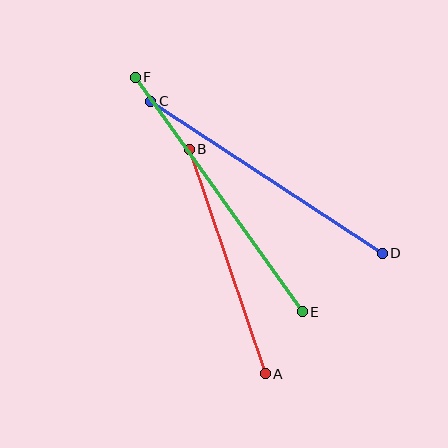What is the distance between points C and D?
The distance is approximately 277 pixels.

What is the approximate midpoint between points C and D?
The midpoint is at approximately (267, 177) pixels.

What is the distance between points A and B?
The distance is approximately 237 pixels.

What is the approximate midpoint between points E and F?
The midpoint is at approximately (219, 195) pixels.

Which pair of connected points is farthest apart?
Points E and F are farthest apart.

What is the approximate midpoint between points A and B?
The midpoint is at approximately (227, 261) pixels.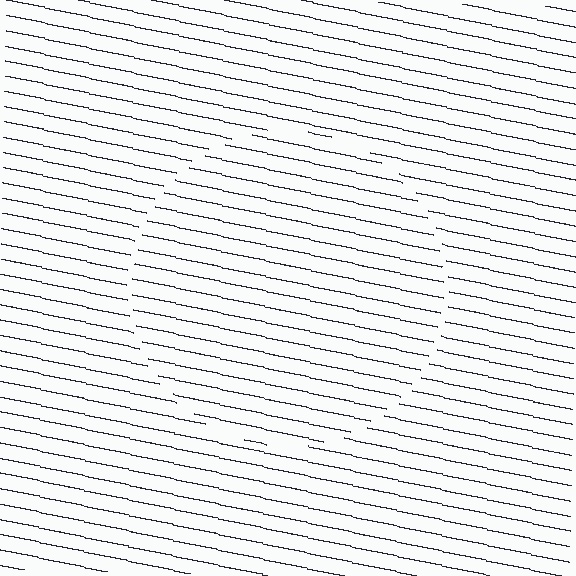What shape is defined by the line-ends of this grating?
An illusory circle. The interior of the shape contains the same grating, shifted by half a period — the contour is defined by the phase discontinuity where line-ends from the inner and outer gratings abut.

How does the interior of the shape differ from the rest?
The interior of the shape contains the same grating, shifted by half a period — the contour is defined by the phase discontinuity where line-ends from the inner and outer gratings abut.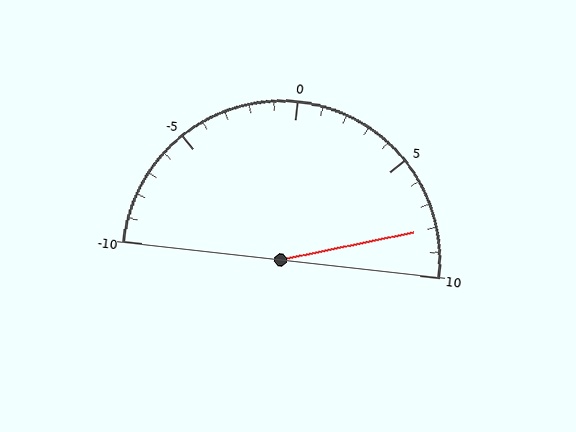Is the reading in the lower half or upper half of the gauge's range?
The reading is in the upper half of the range (-10 to 10).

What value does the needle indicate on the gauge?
The needle indicates approximately 8.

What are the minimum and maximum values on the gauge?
The gauge ranges from -10 to 10.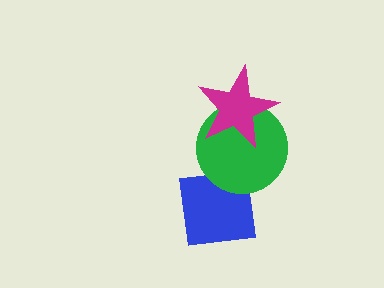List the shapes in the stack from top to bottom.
From top to bottom: the magenta star, the green circle, the blue square.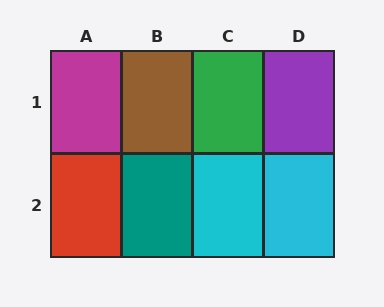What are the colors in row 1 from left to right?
Magenta, brown, green, purple.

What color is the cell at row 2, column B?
Teal.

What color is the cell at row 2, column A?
Red.